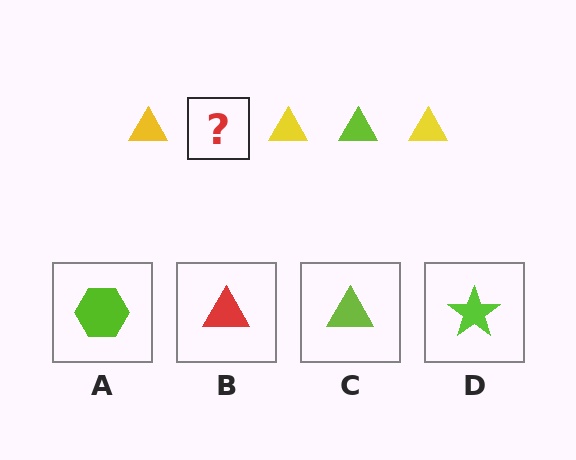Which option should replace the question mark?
Option C.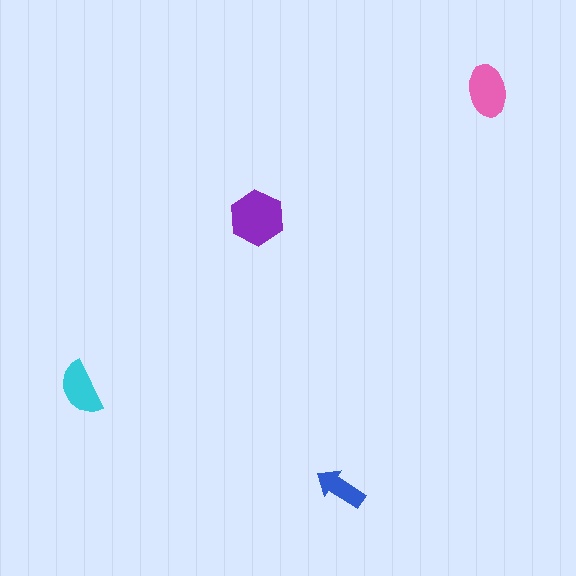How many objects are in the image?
There are 4 objects in the image.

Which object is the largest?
The purple hexagon.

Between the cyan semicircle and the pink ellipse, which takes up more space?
The pink ellipse.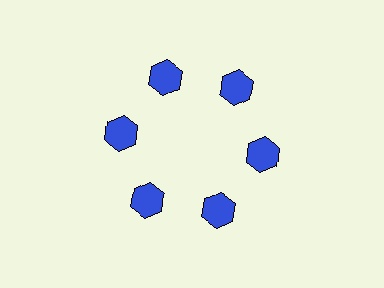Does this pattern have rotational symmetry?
Yes, this pattern has 6-fold rotational symmetry. It looks the same after rotating 60 degrees around the center.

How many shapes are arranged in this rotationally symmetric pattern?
There are 6 shapes, arranged in 6 groups of 1.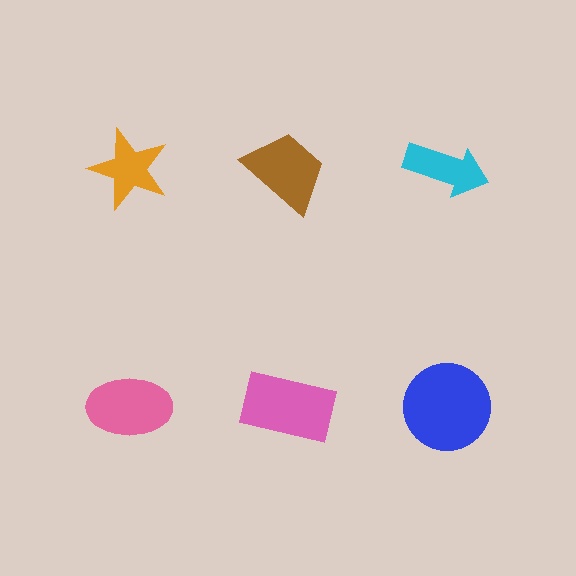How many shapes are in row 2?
3 shapes.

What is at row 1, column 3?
A cyan arrow.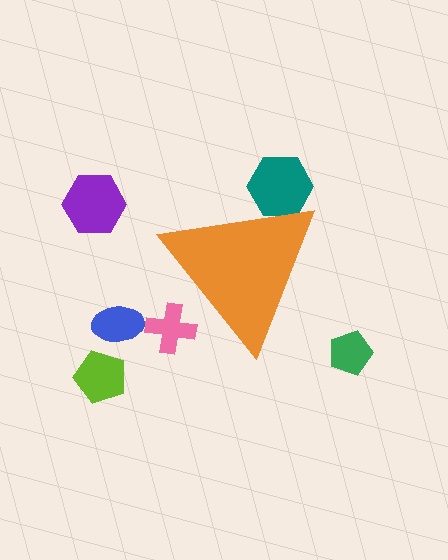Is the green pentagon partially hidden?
No, the green pentagon is fully visible.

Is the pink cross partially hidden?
Yes, the pink cross is partially hidden behind the orange triangle.